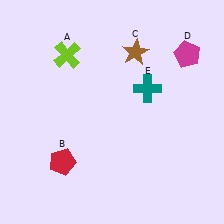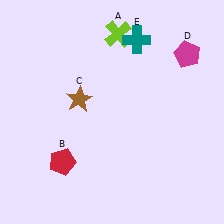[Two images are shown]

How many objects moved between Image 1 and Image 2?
3 objects moved between the two images.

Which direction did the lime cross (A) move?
The lime cross (A) moved right.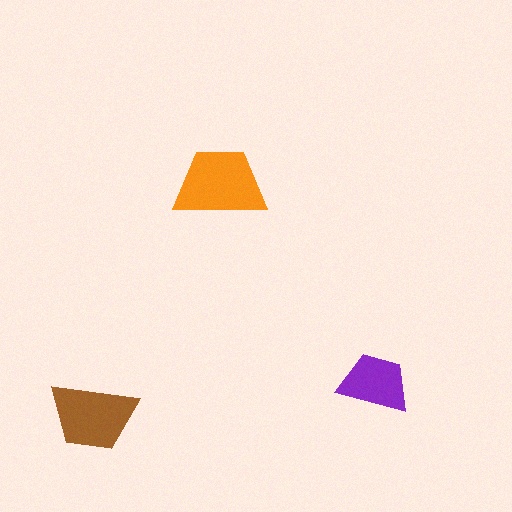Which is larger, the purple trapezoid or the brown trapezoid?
The brown one.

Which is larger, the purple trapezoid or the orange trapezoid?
The orange one.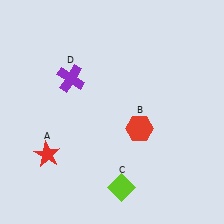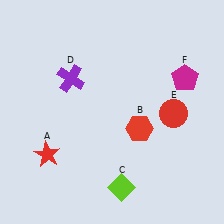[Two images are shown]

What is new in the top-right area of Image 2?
A magenta pentagon (F) was added in the top-right area of Image 2.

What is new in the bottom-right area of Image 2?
A red circle (E) was added in the bottom-right area of Image 2.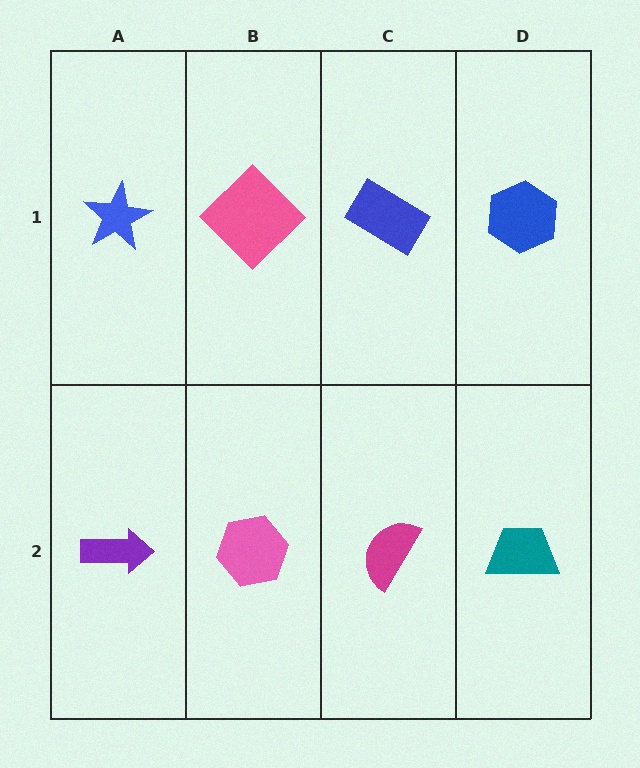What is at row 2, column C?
A magenta semicircle.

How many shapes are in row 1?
4 shapes.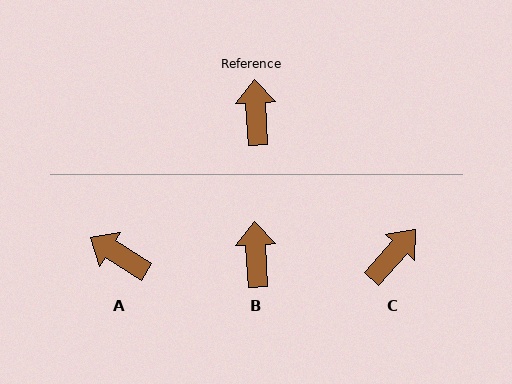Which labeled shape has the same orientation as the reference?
B.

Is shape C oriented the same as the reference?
No, it is off by about 45 degrees.